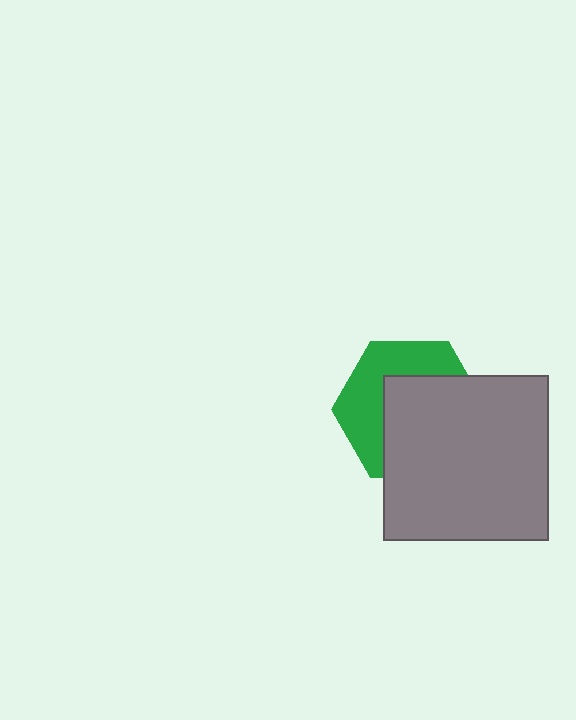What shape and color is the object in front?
The object in front is a gray square.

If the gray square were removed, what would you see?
You would see the complete green hexagon.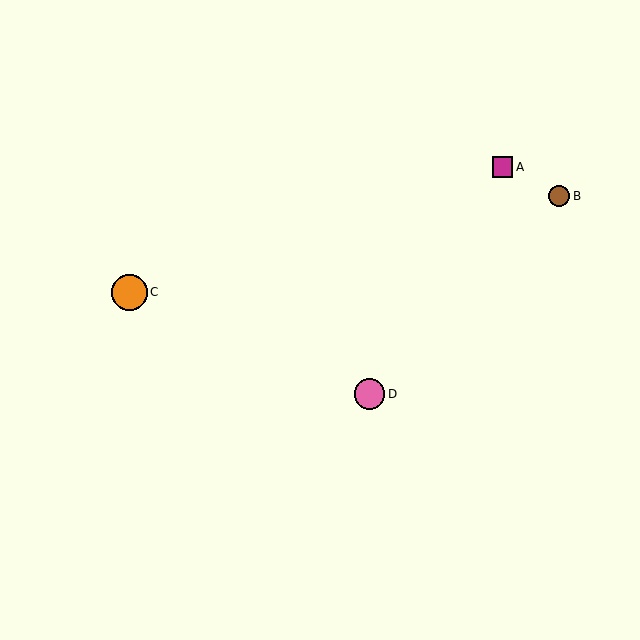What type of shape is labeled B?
Shape B is a brown circle.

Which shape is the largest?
The orange circle (labeled C) is the largest.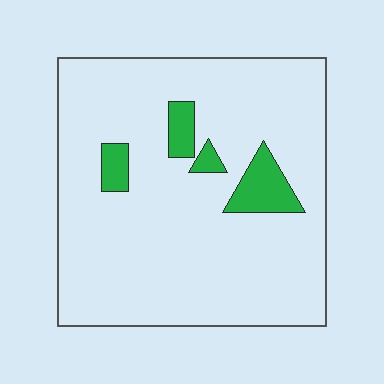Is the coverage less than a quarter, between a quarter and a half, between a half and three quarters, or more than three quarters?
Less than a quarter.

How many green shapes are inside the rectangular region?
4.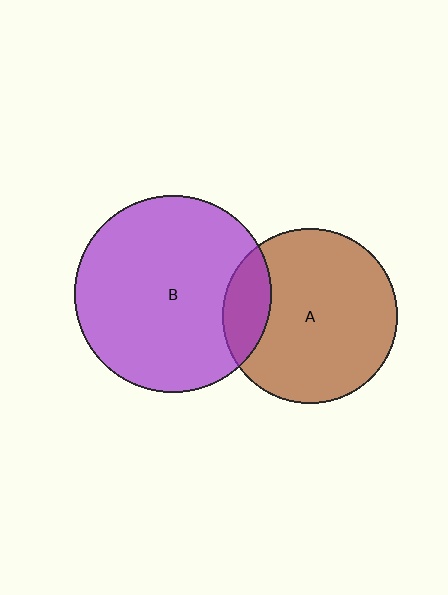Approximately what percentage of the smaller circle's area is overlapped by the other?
Approximately 15%.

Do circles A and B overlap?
Yes.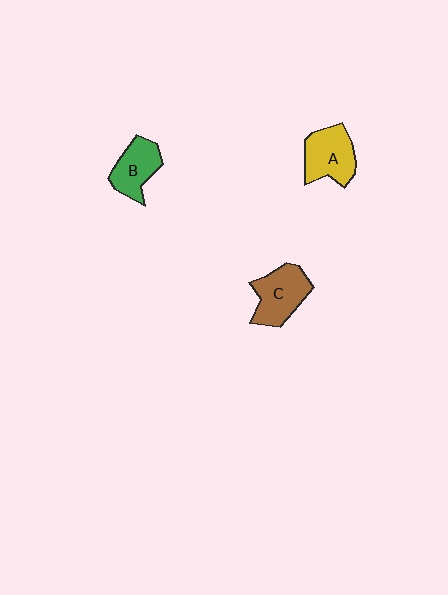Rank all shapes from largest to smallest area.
From largest to smallest: C (brown), A (yellow), B (green).